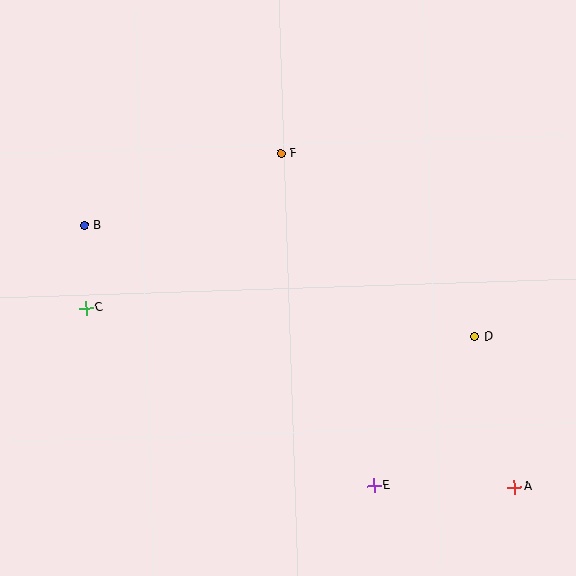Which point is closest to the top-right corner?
Point F is closest to the top-right corner.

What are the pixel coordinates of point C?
Point C is at (86, 308).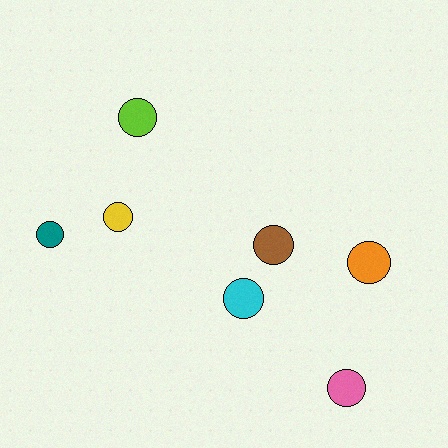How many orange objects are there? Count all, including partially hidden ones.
There is 1 orange object.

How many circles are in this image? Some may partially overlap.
There are 7 circles.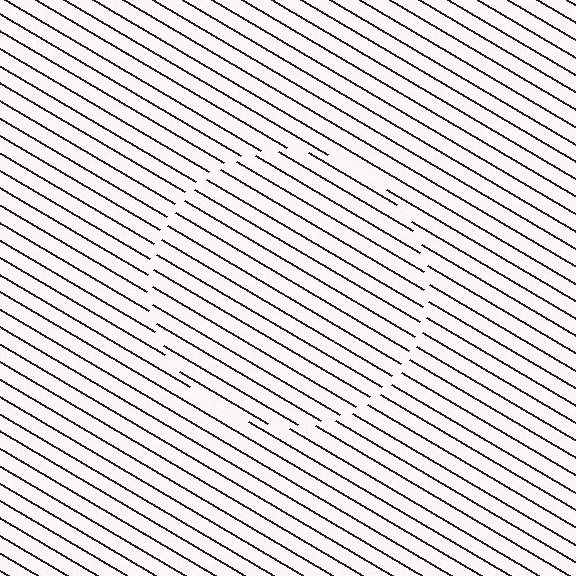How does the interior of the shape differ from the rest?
The interior of the shape contains the same grating, shifted by half a period — the contour is defined by the phase discontinuity where line-ends from the inner and outer gratings abut.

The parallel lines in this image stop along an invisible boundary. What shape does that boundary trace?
An illusory circle. The interior of the shape contains the same grating, shifted by half a period — the contour is defined by the phase discontinuity where line-ends from the inner and outer gratings abut.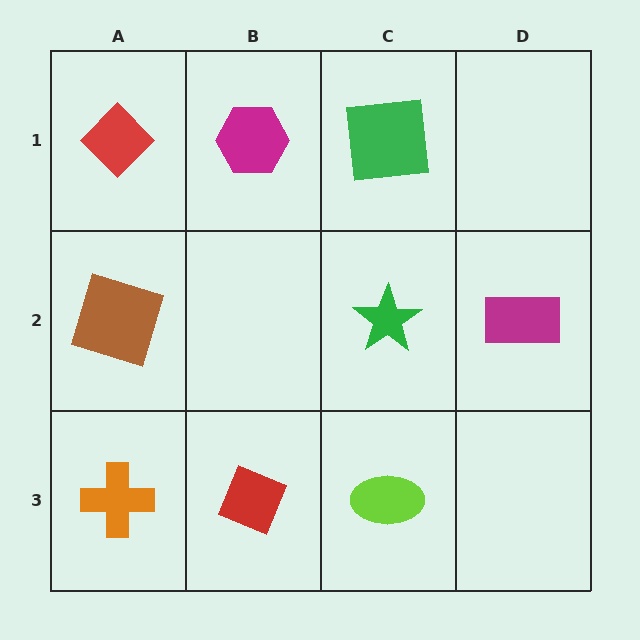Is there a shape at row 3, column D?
No, that cell is empty.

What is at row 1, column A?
A red diamond.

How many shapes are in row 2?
3 shapes.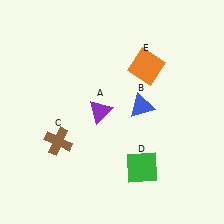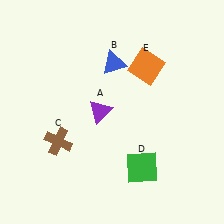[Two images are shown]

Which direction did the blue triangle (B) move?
The blue triangle (B) moved up.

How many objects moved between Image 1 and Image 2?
1 object moved between the two images.